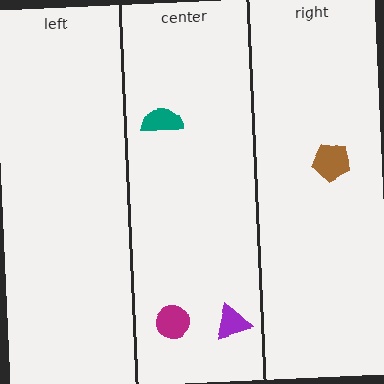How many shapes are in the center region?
3.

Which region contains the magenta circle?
The center region.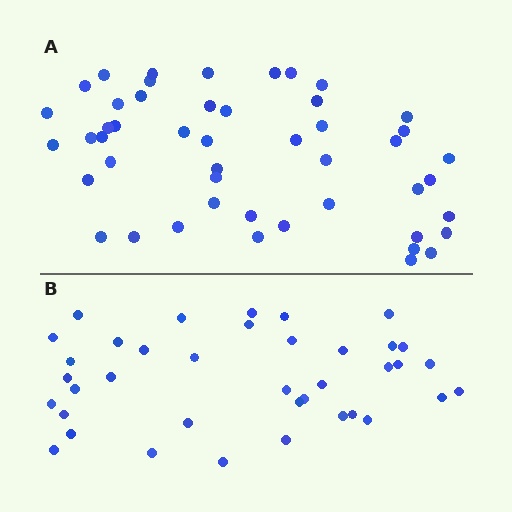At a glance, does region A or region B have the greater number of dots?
Region A (the top region) has more dots.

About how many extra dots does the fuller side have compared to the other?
Region A has roughly 10 or so more dots than region B.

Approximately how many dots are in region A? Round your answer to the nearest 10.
About 50 dots. (The exact count is 48, which rounds to 50.)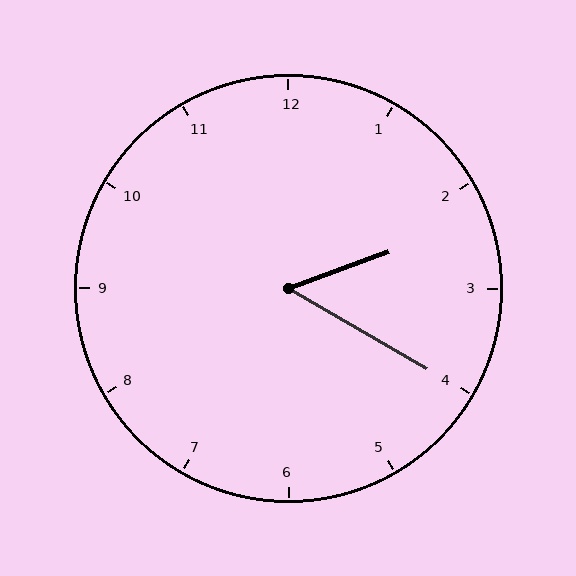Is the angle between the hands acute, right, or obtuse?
It is acute.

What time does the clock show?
2:20.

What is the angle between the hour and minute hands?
Approximately 50 degrees.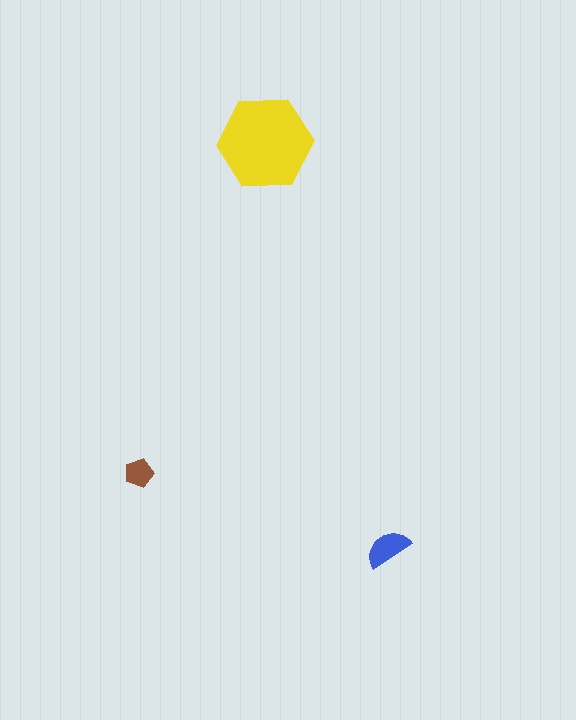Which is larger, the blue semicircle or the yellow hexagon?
The yellow hexagon.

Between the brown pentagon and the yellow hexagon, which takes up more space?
The yellow hexagon.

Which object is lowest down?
The blue semicircle is bottommost.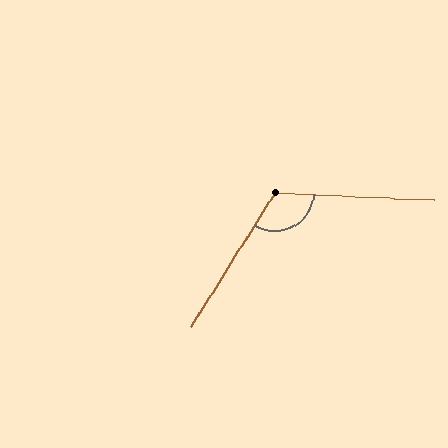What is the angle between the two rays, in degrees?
Approximately 120 degrees.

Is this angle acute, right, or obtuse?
It is obtuse.